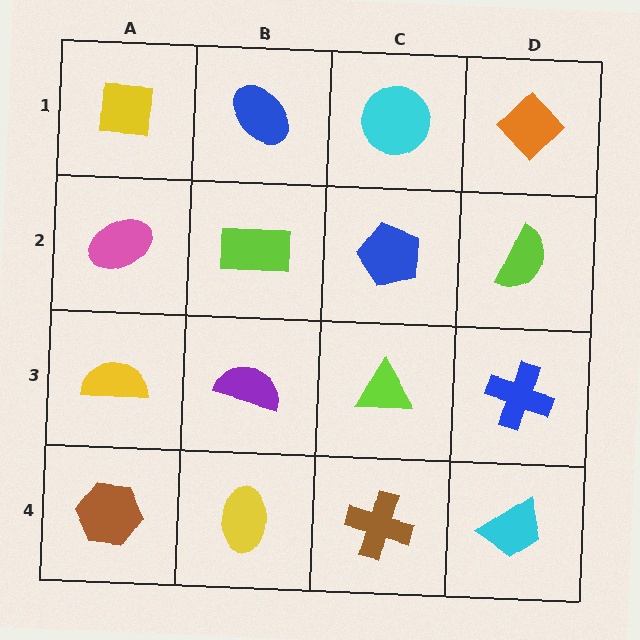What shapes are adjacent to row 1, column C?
A blue pentagon (row 2, column C), a blue ellipse (row 1, column B), an orange diamond (row 1, column D).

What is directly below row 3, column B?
A yellow ellipse.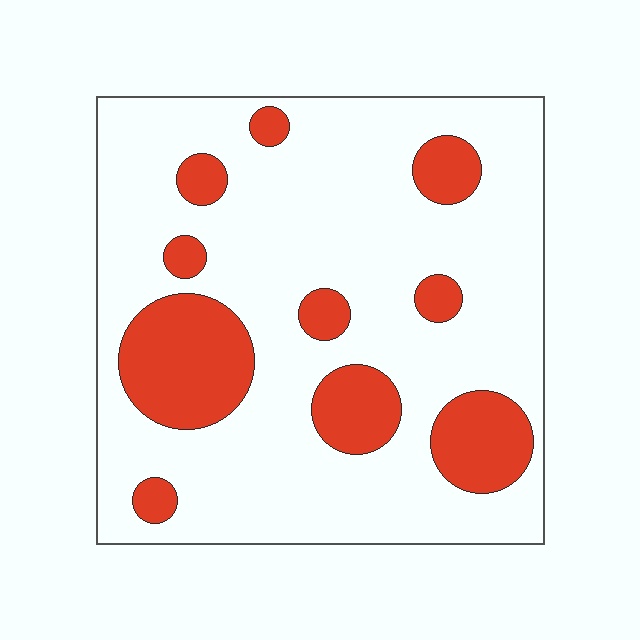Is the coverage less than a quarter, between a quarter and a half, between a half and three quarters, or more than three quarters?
Less than a quarter.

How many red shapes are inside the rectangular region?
10.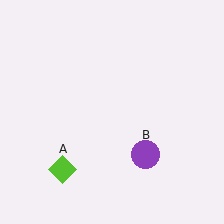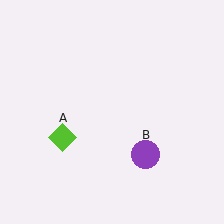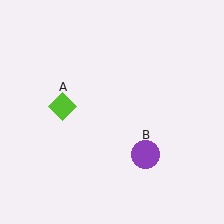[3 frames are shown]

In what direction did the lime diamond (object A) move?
The lime diamond (object A) moved up.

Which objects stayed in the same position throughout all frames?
Purple circle (object B) remained stationary.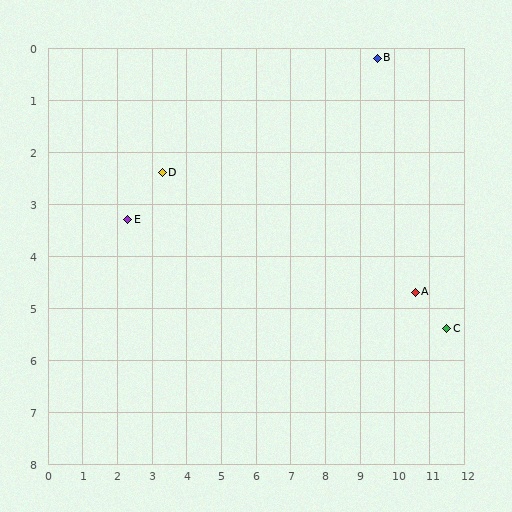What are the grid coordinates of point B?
Point B is at approximately (9.5, 0.2).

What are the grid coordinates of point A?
Point A is at approximately (10.6, 4.7).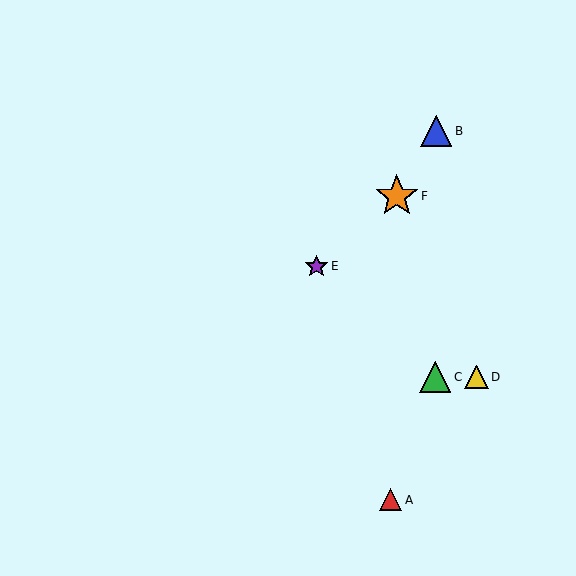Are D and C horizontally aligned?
Yes, both are at y≈377.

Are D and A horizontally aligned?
No, D is at y≈377 and A is at y≈500.